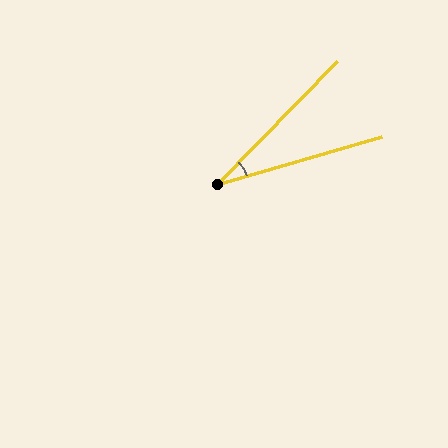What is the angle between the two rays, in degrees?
Approximately 30 degrees.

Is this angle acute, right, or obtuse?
It is acute.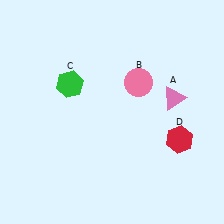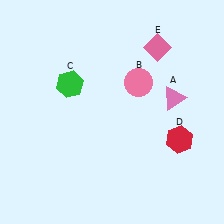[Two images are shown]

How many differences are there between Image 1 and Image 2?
There is 1 difference between the two images.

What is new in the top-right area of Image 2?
A pink diamond (E) was added in the top-right area of Image 2.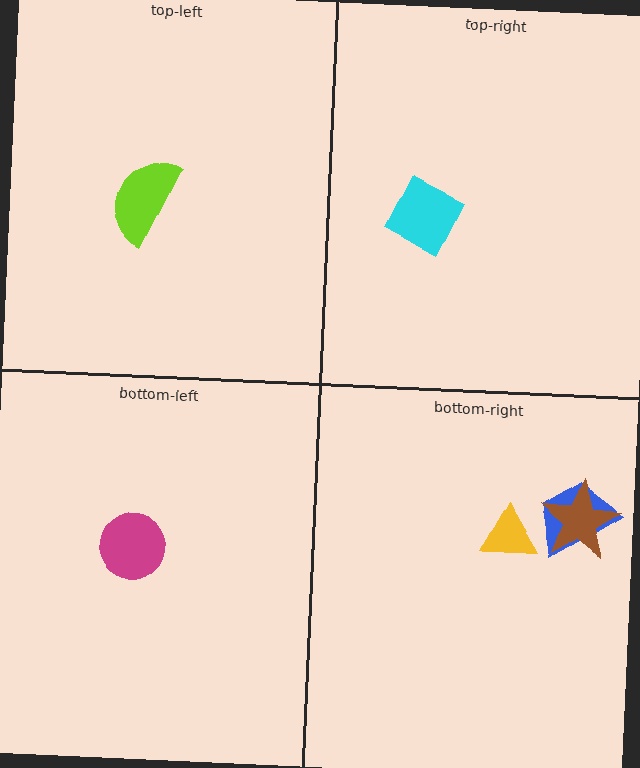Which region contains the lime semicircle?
The top-left region.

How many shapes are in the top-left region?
1.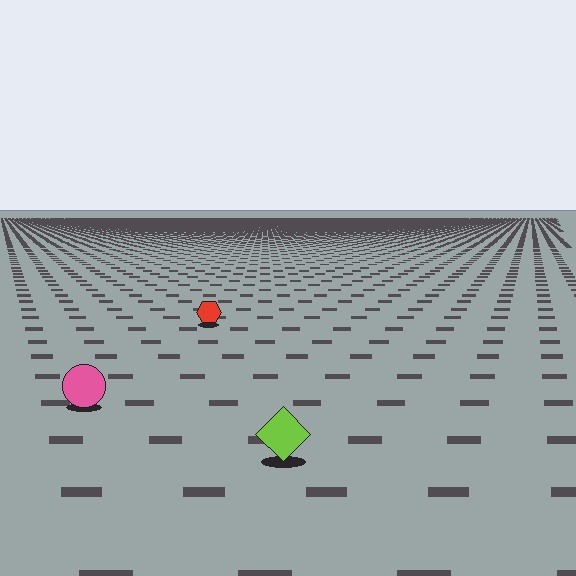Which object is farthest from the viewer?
The red hexagon is farthest from the viewer. It appears smaller and the ground texture around it is denser.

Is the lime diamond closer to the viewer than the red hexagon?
Yes. The lime diamond is closer — you can tell from the texture gradient: the ground texture is coarser near it.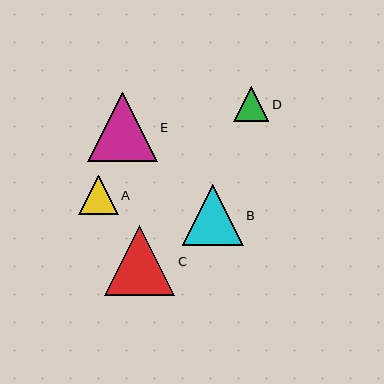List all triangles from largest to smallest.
From largest to smallest: C, E, B, A, D.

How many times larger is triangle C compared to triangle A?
Triangle C is approximately 1.8 times the size of triangle A.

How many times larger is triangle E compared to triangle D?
Triangle E is approximately 2.0 times the size of triangle D.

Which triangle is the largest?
Triangle C is the largest with a size of approximately 70 pixels.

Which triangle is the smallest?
Triangle D is the smallest with a size of approximately 35 pixels.